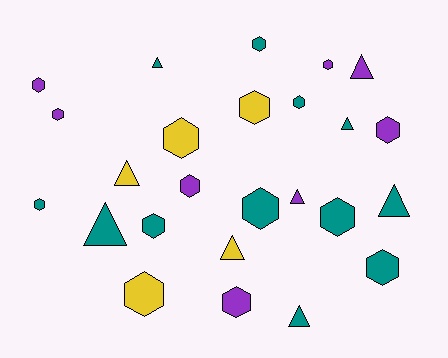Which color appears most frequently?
Teal, with 12 objects.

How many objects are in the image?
There are 25 objects.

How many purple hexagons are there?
There are 6 purple hexagons.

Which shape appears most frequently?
Hexagon, with 16 objects.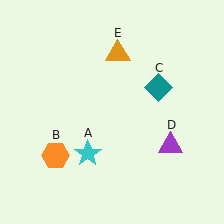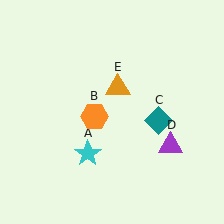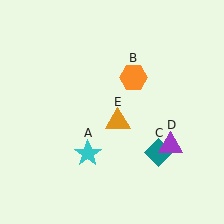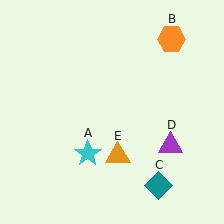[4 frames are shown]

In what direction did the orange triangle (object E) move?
The orange triangle (object E) moved down.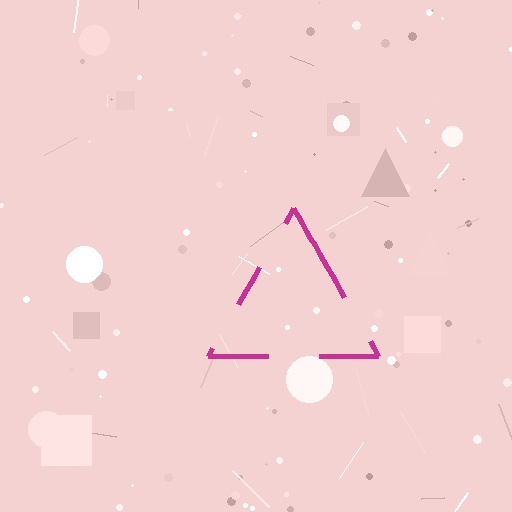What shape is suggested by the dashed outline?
The dashed outline suggests a triangle.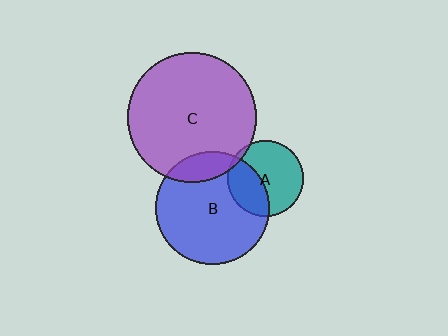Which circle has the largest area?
Circle C (purple).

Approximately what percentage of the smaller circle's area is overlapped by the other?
Approximately 5%.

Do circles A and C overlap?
Yes.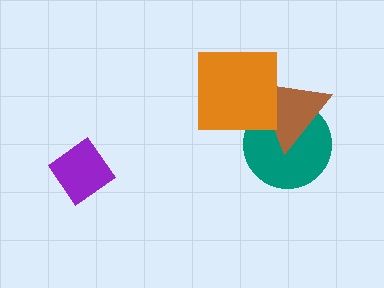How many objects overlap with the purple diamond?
0 objects overlap with the purple diamond.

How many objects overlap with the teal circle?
2 objects overlap with the teal circle.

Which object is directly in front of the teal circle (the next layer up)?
The brown triangle is directly in front of the teal circle.